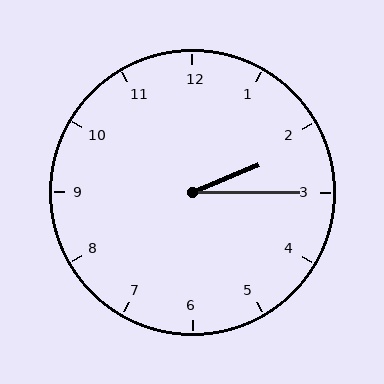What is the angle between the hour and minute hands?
Approximately 22 degrees.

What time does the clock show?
2:15.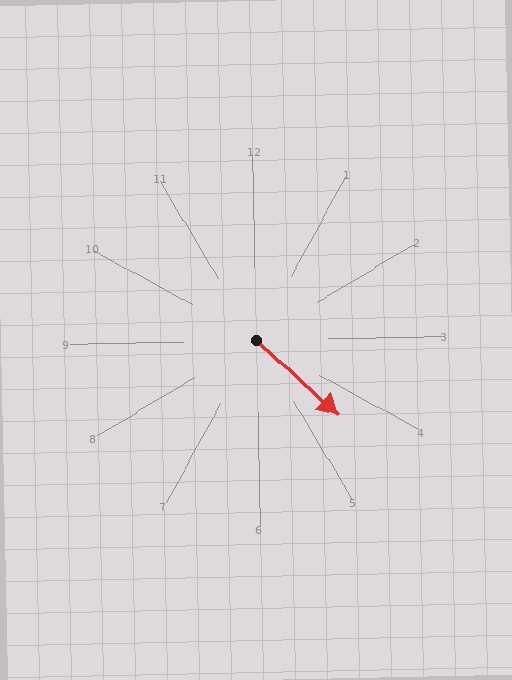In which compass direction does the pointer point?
Southeast.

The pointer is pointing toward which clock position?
Roughly 4 o'clock.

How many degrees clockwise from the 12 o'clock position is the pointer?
Approximately 133 degrees.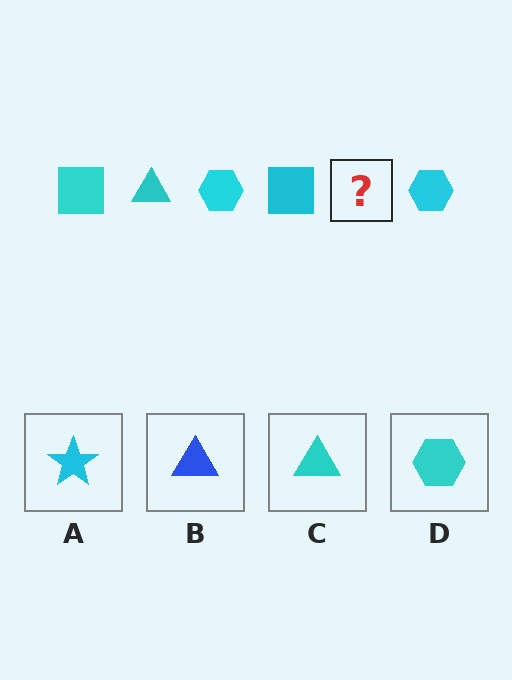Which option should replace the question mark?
Option C.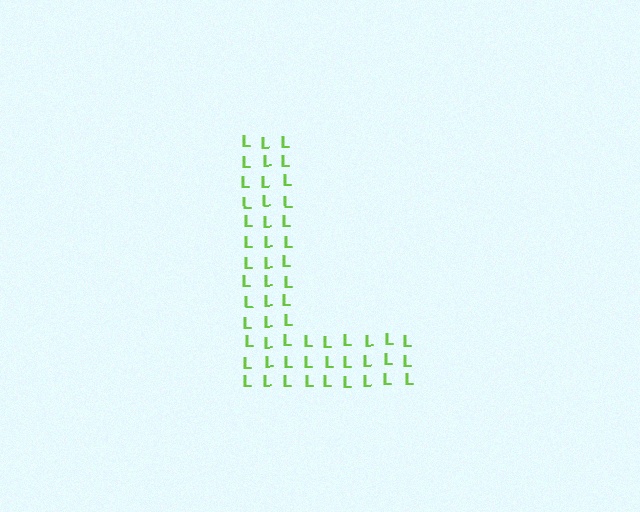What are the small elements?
The small elements are letter L's.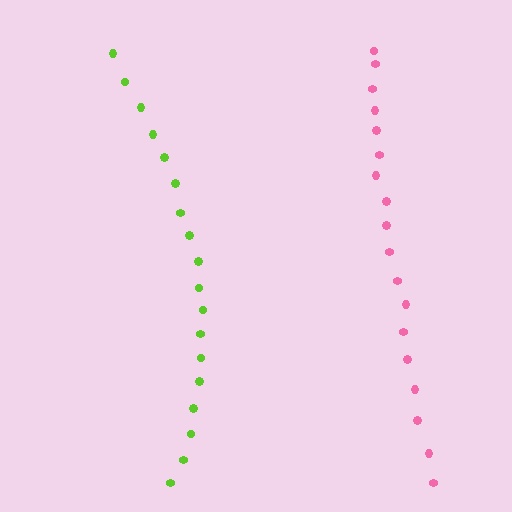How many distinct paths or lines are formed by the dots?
There are 2 distinct paths.